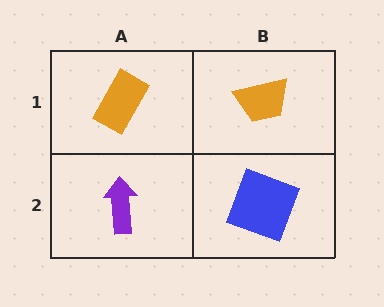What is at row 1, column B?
An orange trapezoid.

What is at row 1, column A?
An orange rectangle.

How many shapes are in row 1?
2 shapes.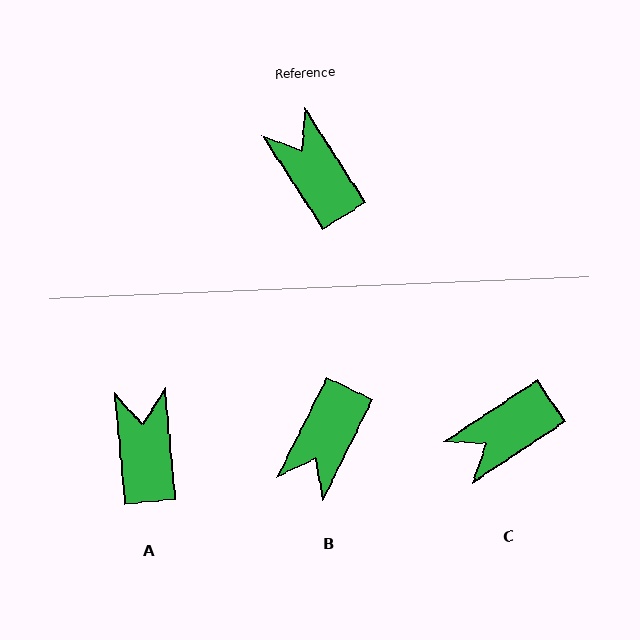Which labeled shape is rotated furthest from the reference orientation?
B, about 121 degrees away.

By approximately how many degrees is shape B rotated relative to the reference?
Approximately 121 degrees counter-clockwise.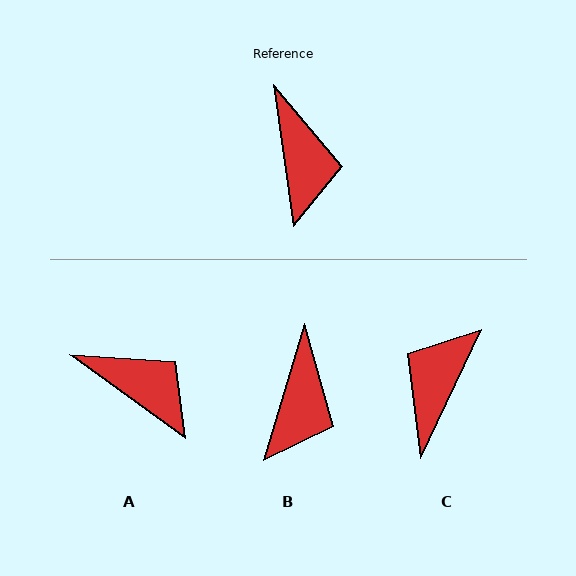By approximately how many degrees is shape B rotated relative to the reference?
Approximately 25 degrees clockwise.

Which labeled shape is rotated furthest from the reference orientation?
C, about 147 degrees away.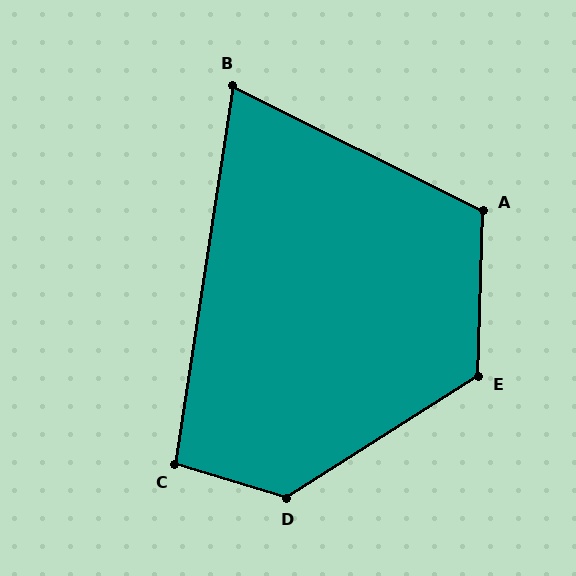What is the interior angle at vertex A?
Approximately 115 degrees (obtuse).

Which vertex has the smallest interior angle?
B, at approximately 72 degrees.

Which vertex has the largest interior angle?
D, at approximately 131 degrees.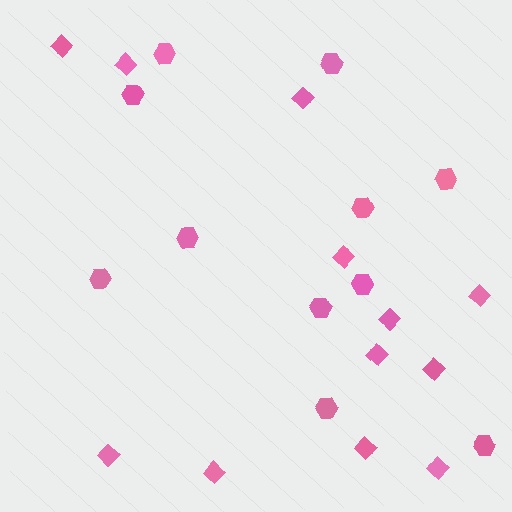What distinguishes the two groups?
There are 2 groups: one group of hexagons (11) and one group of diamonds (12).